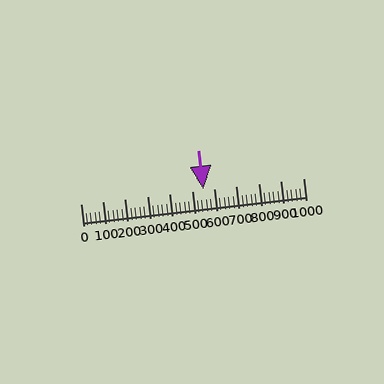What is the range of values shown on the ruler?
The ruler shows values from 0 to 1000.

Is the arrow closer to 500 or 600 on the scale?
The arrow is closer to 600.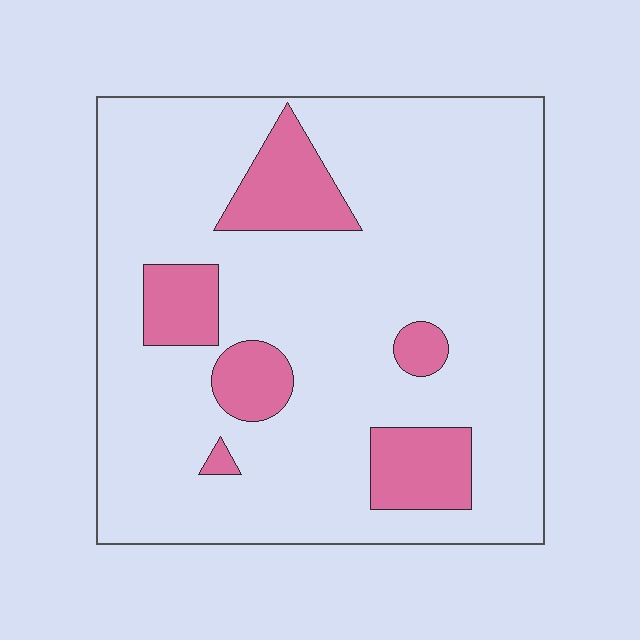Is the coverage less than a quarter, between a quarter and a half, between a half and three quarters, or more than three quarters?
Less than a quarter.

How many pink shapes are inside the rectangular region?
6.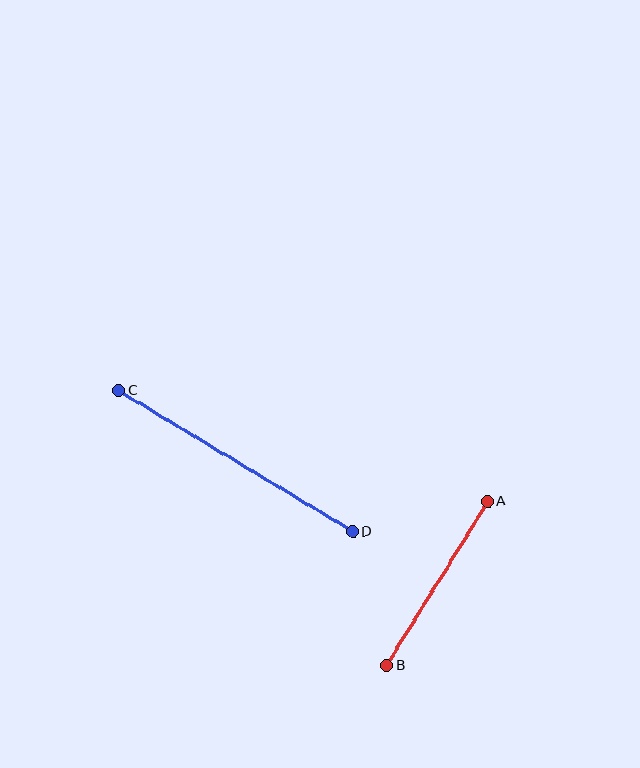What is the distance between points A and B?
The distance is approximately 193 pixels.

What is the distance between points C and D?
The distance is approximately 273 pixels.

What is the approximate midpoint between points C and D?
The midpoint is at approximately (236, 461) pixels.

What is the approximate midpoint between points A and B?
The midpoint is at approximately (437, 583) pixels.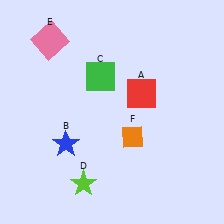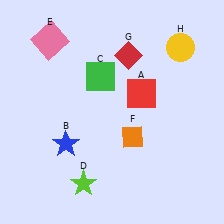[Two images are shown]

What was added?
A red diamond (G), a yellow circle (H) were added in Image 2.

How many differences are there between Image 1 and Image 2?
There are 2 differences between the two images.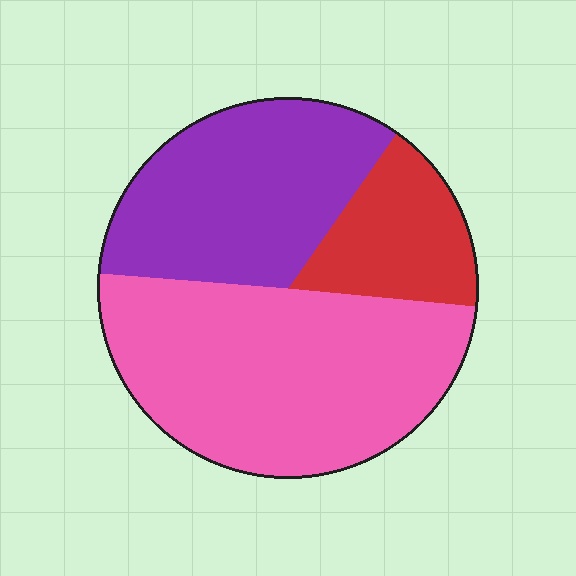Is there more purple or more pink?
Pink.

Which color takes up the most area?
Pink, at roughly 50%.